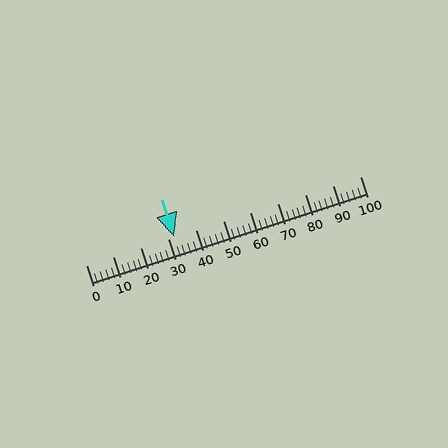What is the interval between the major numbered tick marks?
The major tick marks are spaced 10 units apart.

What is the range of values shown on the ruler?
The ruler shows values from 0 to 100.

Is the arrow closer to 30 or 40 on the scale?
The arrow is closer to 30.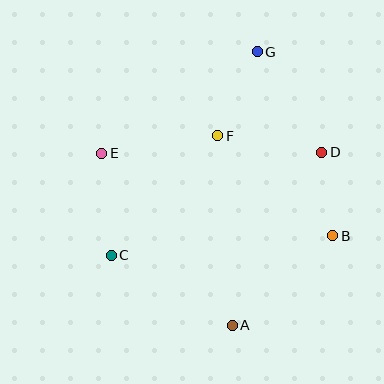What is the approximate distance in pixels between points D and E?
The distance between D and E is approximately 220 pixels.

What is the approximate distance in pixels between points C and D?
The distance between C and D is approximately 235 pixels.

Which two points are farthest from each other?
Points A and G are farthest from each other.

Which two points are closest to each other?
Points B and D are closest to each other.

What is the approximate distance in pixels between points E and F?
The distance between E and F is approximately 117 pixels.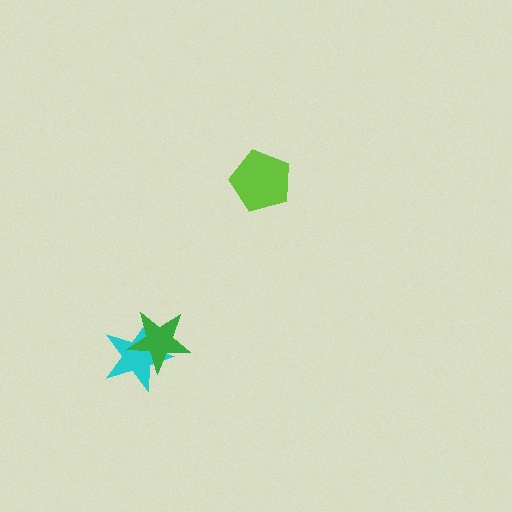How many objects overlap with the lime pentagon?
0 objects overlap with the lime pentagon.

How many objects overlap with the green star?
1 object overlaps with the green star.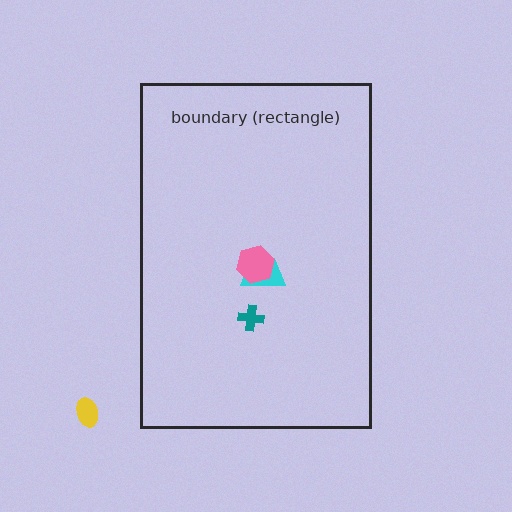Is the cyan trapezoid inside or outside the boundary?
Inside.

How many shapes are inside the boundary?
3 inside, 1 outside.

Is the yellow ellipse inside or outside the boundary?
Outside.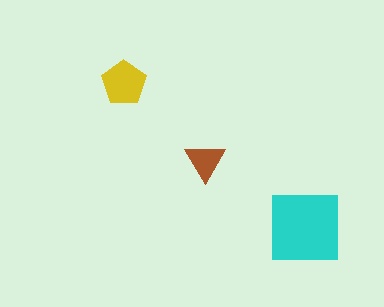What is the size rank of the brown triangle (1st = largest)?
3rd.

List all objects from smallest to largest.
The brown triangle, the yellow pentagon, the cyan square.